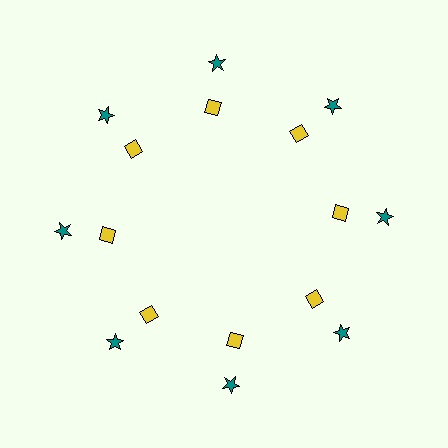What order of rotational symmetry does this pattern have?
This pattern has 8-fold rotational symmetry.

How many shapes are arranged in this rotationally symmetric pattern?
There are 16 shapes, arranged in 8 groups of 2.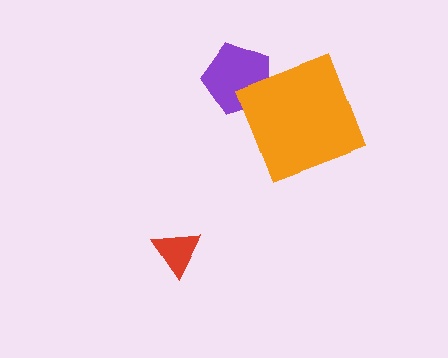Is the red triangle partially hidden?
No, no other shape covers it.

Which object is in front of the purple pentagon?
The orange square is in front of the purple pentagon.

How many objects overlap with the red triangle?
0 objects overlap with the red triangle.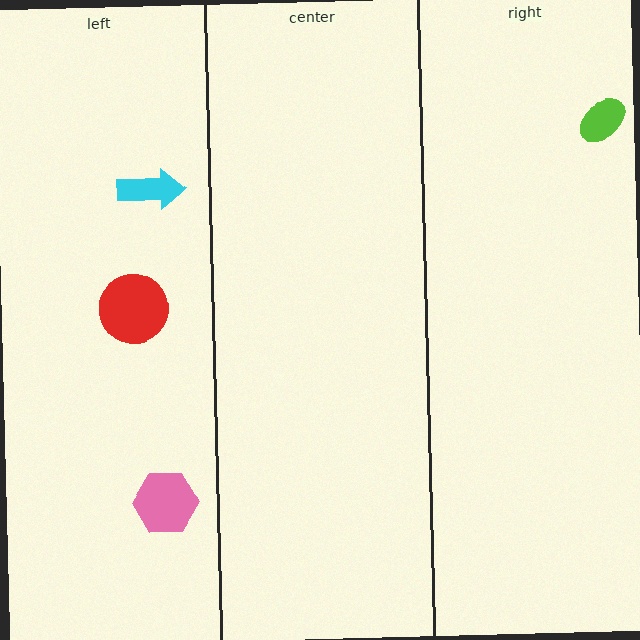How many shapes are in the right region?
1.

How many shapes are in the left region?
3.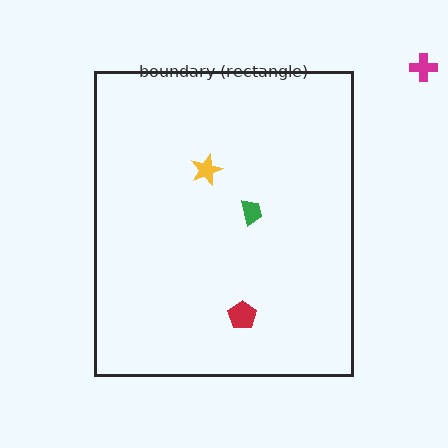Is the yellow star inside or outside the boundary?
Inside.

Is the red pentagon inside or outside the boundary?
Inside.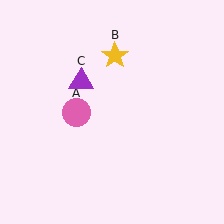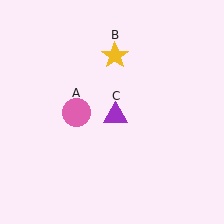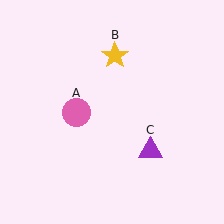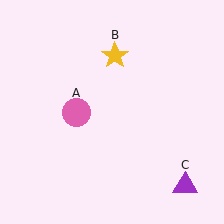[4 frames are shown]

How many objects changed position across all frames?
1 object changed position: purple triangle (object C).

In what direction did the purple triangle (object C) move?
The purple triangle (object C) moved down and to the right.